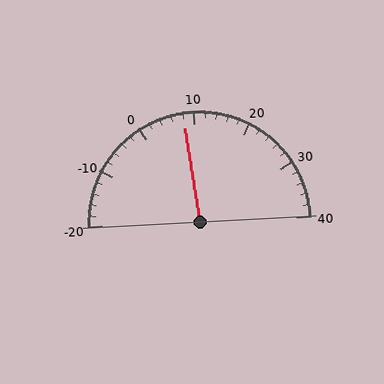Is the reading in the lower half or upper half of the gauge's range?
The reading is in the lower half of the range (-20 to 40).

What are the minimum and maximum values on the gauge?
The gauge ranges from -20 to 40.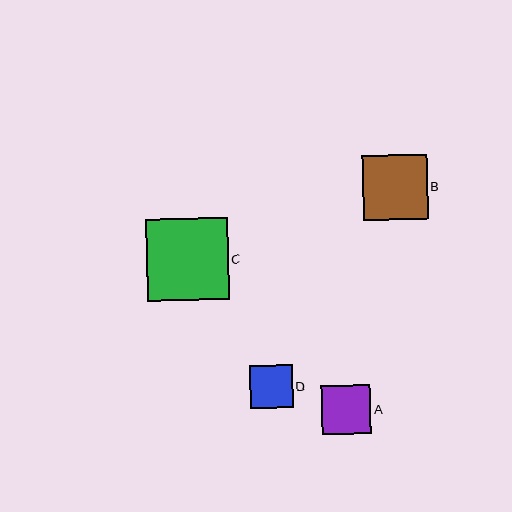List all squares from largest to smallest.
From largest to smallest: C, B, A, D.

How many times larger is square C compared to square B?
Square C is approximately 1.3 times the size of square B.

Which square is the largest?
Square C is the largest with a size of approximately 82 pixels.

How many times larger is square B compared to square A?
Square B is approximately 1.3 times the size of square A.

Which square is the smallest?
Square D is the smallest with a size of approximately 43 pixels.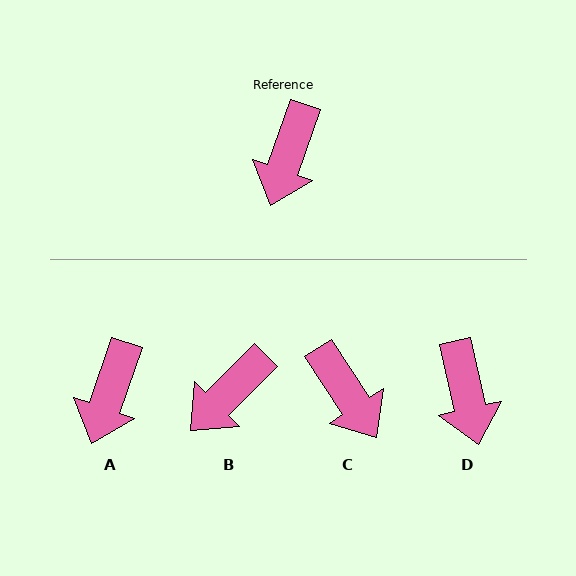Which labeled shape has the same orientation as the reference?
A.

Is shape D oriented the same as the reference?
No, it is off by about 32 degrees.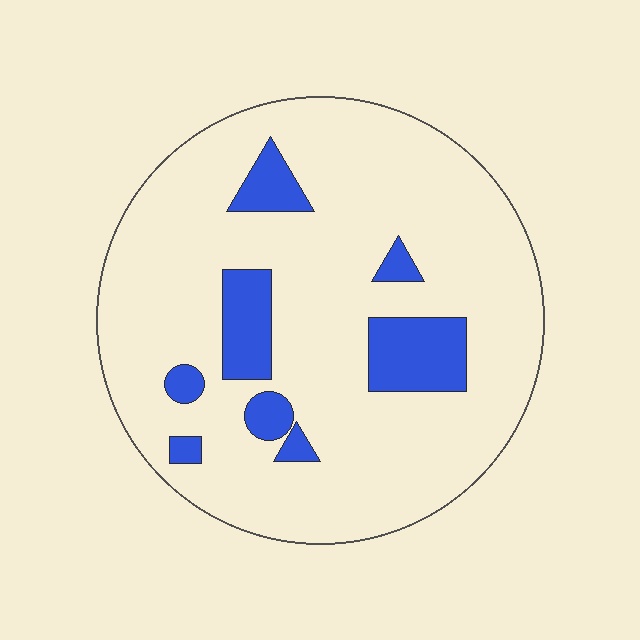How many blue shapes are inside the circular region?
8.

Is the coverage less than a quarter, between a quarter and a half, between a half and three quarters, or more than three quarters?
Less than a quarter.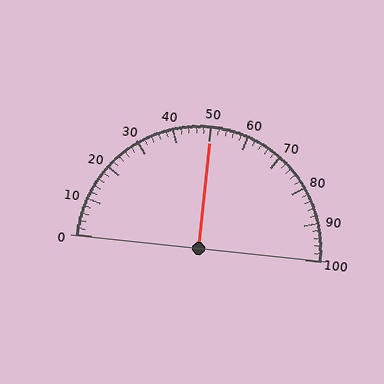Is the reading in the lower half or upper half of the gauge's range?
The reading is in the upper half of the range (0 to 100).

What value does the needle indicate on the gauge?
The needle indicates approximately 50.